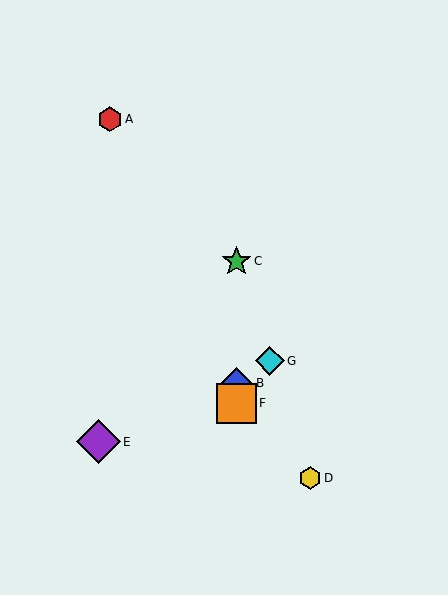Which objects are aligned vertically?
Objects B, C, F are aligned vertically.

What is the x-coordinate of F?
Object F is at x≈237.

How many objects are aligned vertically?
3 objects (B, C, F) are aligned vertically.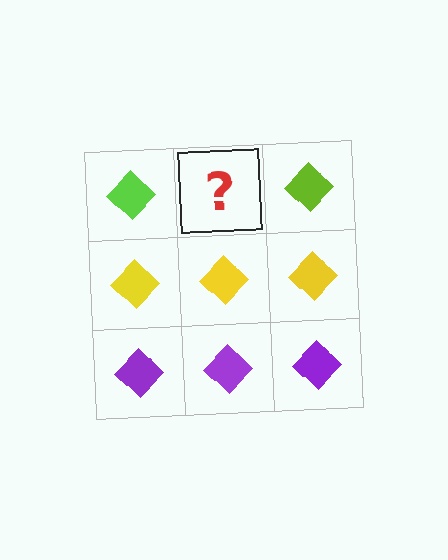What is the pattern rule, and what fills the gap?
The rule is that each row has a consistent color. The gap should be filled with a lime diamond.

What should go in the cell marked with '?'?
The missing cell should contain a lime diamond.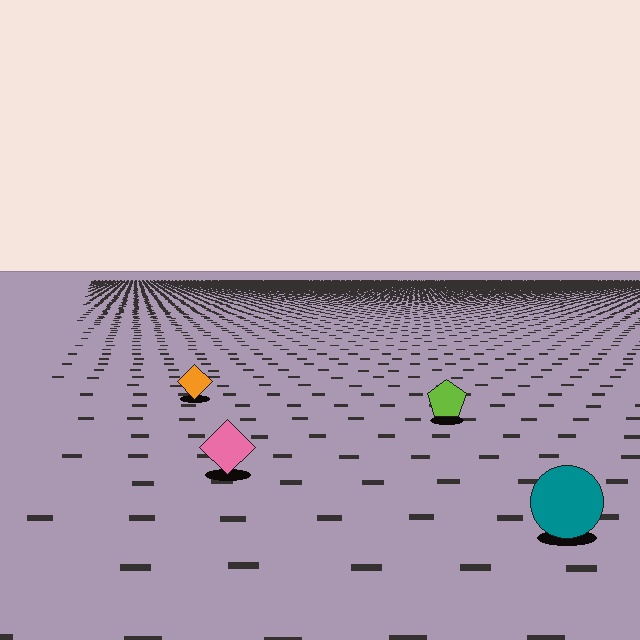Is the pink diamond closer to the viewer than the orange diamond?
Yes. The pink diamond is closer — you can tell from the texture gradient: the ground texture is coarser near it.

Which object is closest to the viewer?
The teal circle is closest. The texture marks near it are larger and more spread out.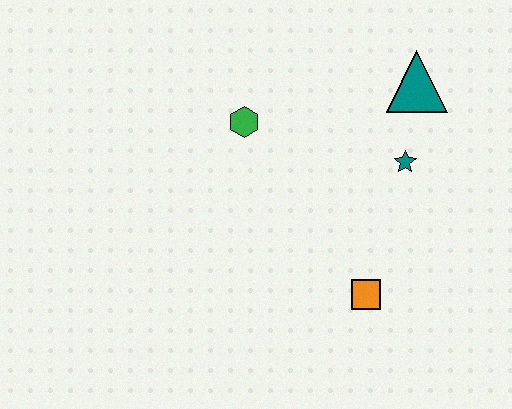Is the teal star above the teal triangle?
No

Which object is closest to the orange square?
The teal star is closest to the orange square.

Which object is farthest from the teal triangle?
The orange square is farthest from the teal triangle.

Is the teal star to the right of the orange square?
Yes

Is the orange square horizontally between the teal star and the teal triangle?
No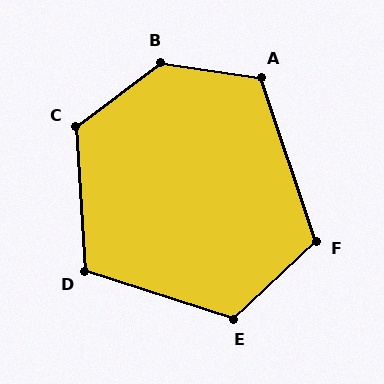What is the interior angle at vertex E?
Approximately 119 degrees (obtuse).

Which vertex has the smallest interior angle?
D, at approximately 111 degrees.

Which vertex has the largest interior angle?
B, at approximately 134 degrees.